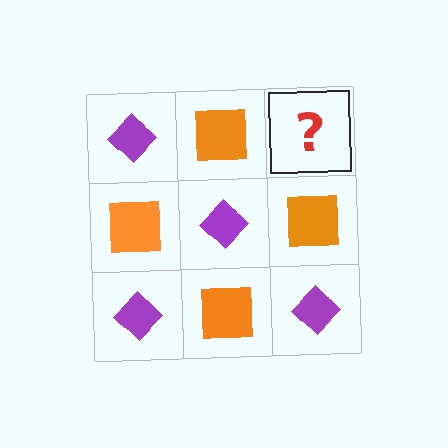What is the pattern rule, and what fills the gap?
The rule is that it alternates purple diamond and orange square in a checkerboard pattern. The gap should be filled with a purple diamond.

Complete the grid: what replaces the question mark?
The question mark should be replaced with a purple diamond.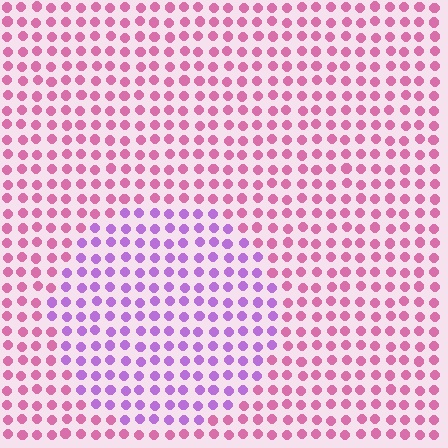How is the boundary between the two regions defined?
The boundary is defined purely by a slight shift in hue (about 43 degrees). Spacing, size, and orientation are identical on both sides.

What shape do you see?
I see a circle.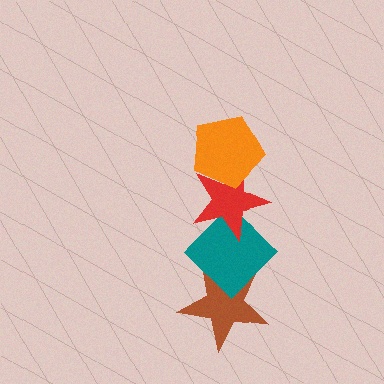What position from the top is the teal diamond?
The teal diamond is 3rd from the top.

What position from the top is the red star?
The red star is 2nd from the top.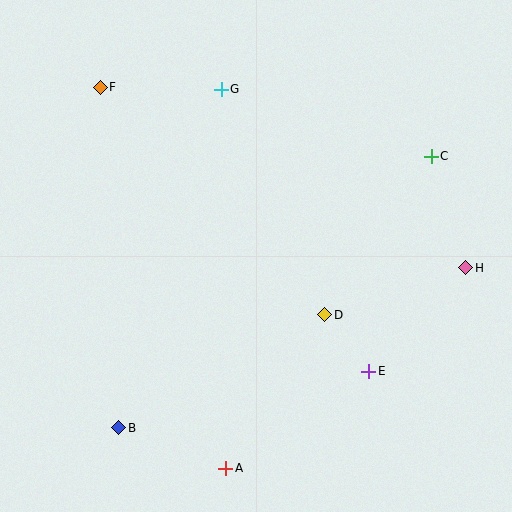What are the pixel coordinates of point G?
Point G is at (221, 89).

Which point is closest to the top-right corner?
Point C is closest to the top-right corner.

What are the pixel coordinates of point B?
Point B is at (119, 428).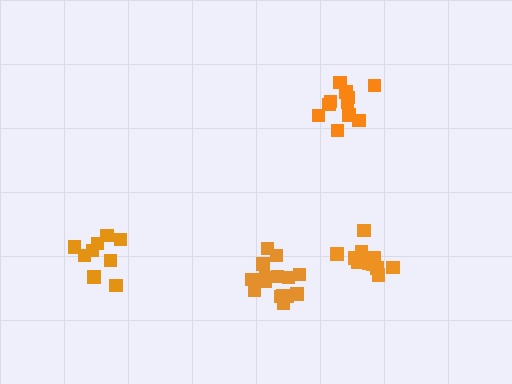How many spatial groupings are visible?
There are 4 spatial groupings.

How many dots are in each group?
Group 1: 11 dots, Group 2: 11 dots, Group 3: 15 dots, Group 4: 9 dots (46 total).